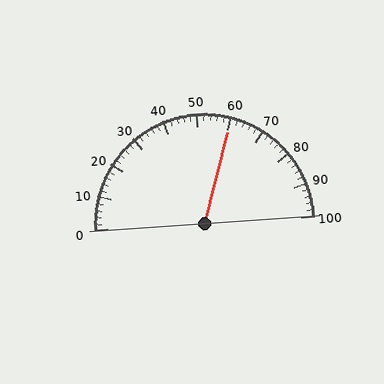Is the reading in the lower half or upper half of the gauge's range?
The reading is in the upper half of the range (0 to 100).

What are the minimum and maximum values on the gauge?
The gauge ranges from 0 to 100.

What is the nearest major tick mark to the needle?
The nearest major tick mark is 60.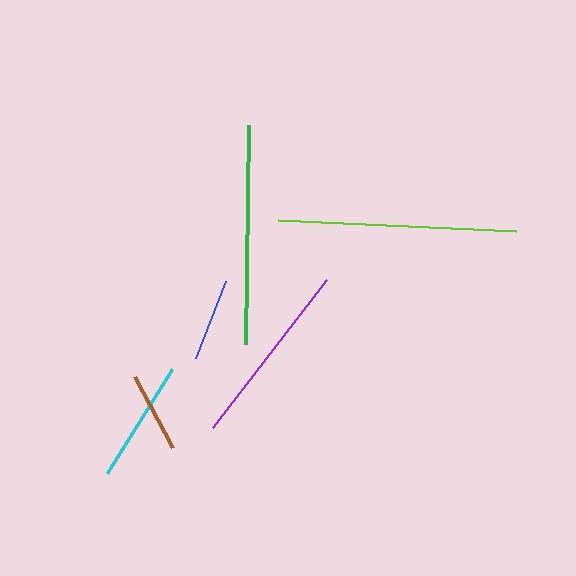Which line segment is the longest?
The lime line is the longest at approximately 238 pixels.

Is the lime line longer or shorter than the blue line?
The lime line is longer than the blue line.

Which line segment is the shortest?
The brown line is the shortest at approximately 80 pixels.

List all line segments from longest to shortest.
From longest to shortest: lime, green, purple, cyan, blue, brown.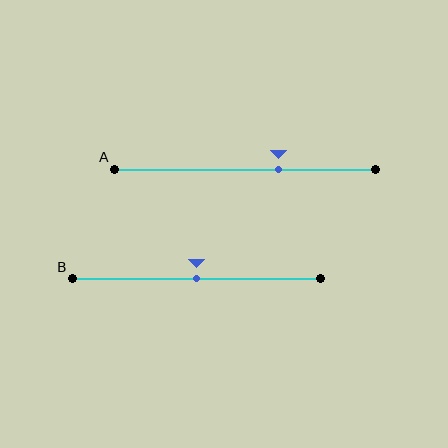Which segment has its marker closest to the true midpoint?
Segment B has its marker closest to the true midpoint.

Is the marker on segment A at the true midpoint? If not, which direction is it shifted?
No, the marker on segment A is shifted to the right by about 13% of the segment length.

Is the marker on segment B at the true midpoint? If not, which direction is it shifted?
Yes, the marker on segment B is at the true midpoint.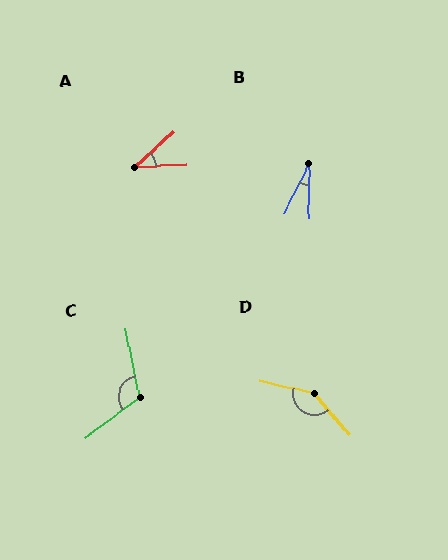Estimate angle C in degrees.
Approximately 115 degrees.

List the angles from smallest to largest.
B (26°), A (39°), C (115°), D (144°).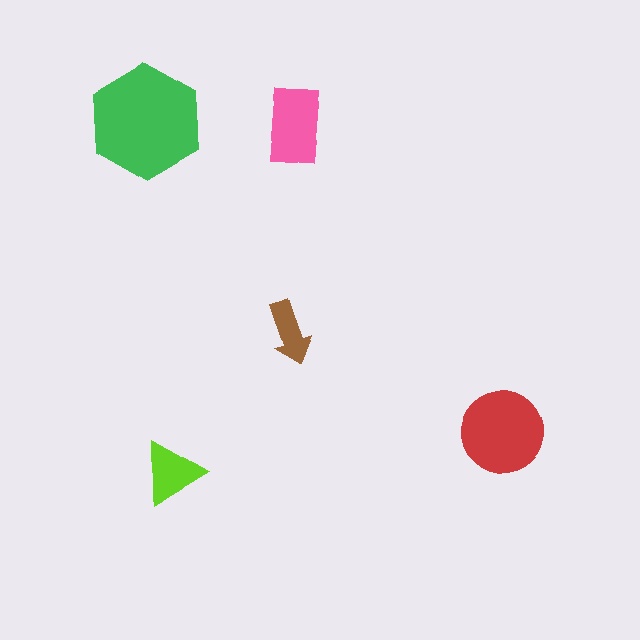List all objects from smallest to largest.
The brown arrow, the lime triangle, the pink rectangle, the red circle, the green hexagon.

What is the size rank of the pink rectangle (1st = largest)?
3rd.